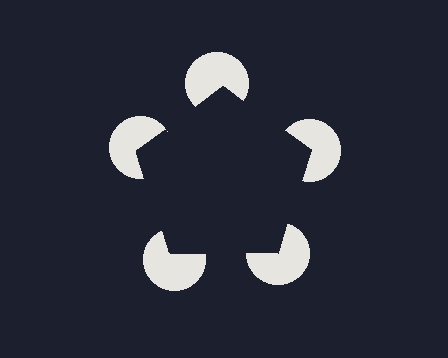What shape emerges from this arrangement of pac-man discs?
An illusory pentagon — its edges are inferred from the aligned wedge cuts in the pac-man discs, not physically drawn.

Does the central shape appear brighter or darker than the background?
It typically appears slightly darker than the background, even though no actual brightness change is drawn.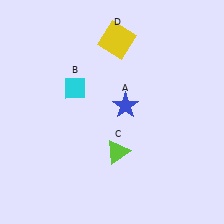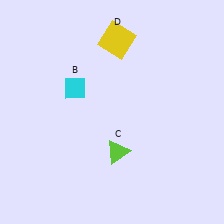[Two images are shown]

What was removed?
The blue star (A) was removed in Image 2.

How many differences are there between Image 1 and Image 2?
There is 1 difference between the two images.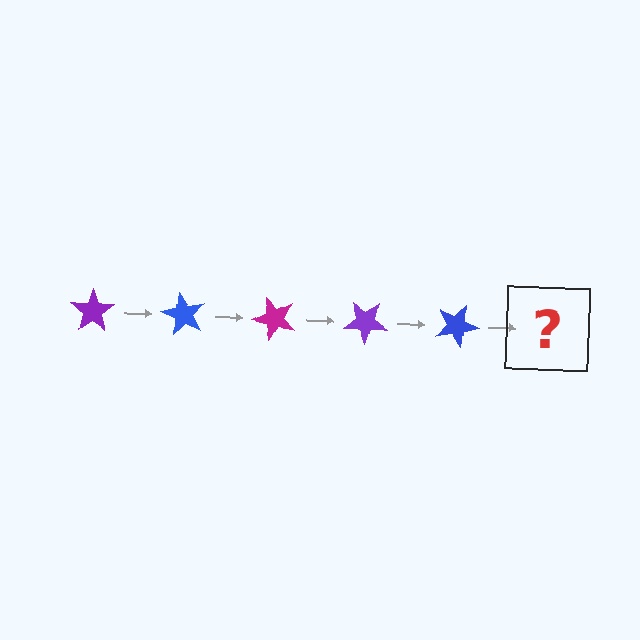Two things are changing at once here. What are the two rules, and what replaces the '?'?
The two rules are that it rotates 60 degrees each step and the color cycles through purple, blue, and magenta. The '?' should be a magenta star, rotated 300 degrees from the start.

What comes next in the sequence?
The next element should be a magenta star, rotated 300 degrees from the start.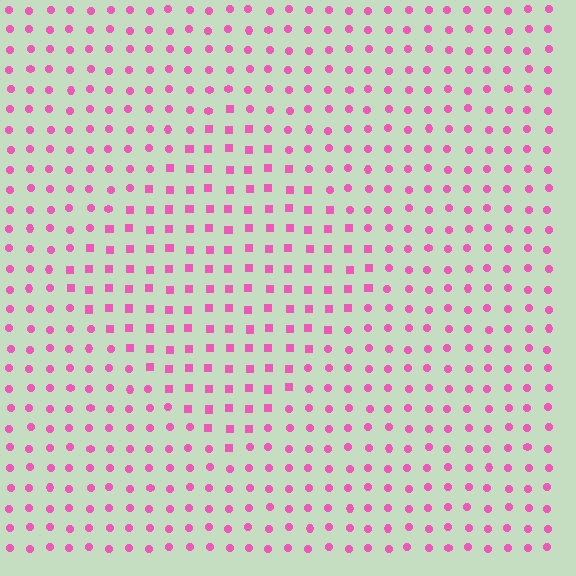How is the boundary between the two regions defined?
The boundary is defined by a change in element shape: squares inside vs. circles outside. All elements share the same color and spacing.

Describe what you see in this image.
The image is filled with small pink elements arranged in a uniform grid. A diamond-shaped region contains squares, while the surrounding area contains circles. The boundary is defined purely by the change in element shape.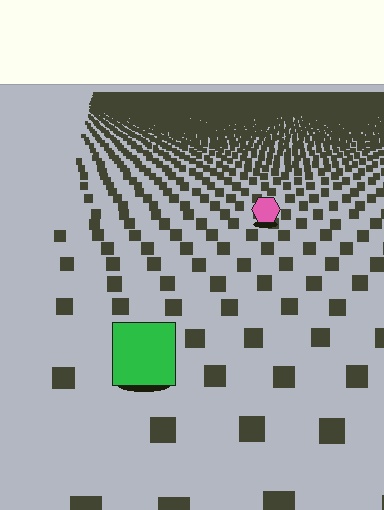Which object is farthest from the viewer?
The pink hexagon is farthest from the viewer. It appears smaller and the ground texture around it is denser.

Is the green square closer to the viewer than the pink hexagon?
Yes. The green square is closer — you can tell from the texture gradient: the ground texture is coarser near it.